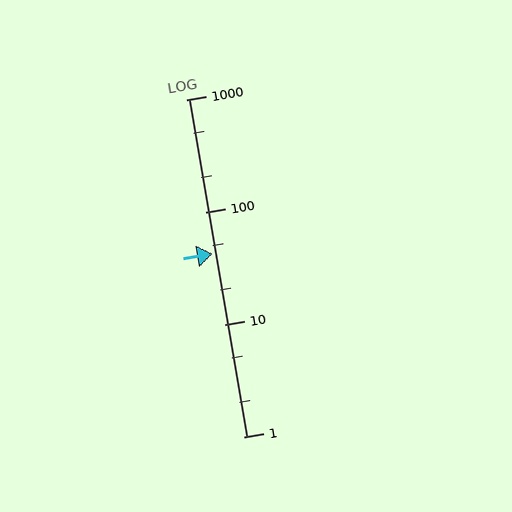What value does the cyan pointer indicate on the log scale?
The pointer indicates approximately 42.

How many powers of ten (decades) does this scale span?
The scale spans 3 decades, from 1 to 1000.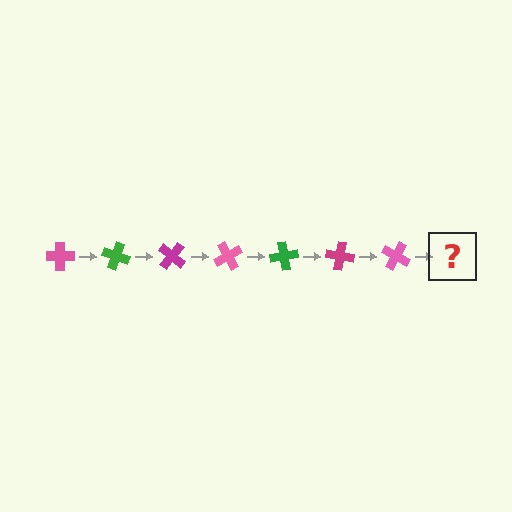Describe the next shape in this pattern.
It should be a green cross, rotated 140 degrees from the start.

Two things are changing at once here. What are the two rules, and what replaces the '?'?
The two rules are that it rotates 20 degrees each step and the color cycles through pink, green, and magenta. The '?' should be a green cross, rotated 140 degrees from the start.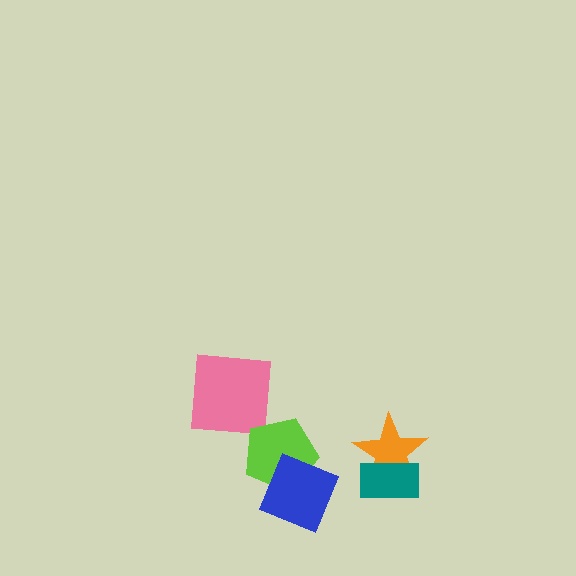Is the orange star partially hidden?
Yes, it is partially covered by another shape.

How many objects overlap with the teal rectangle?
1 object overlaps with the teal rectangle.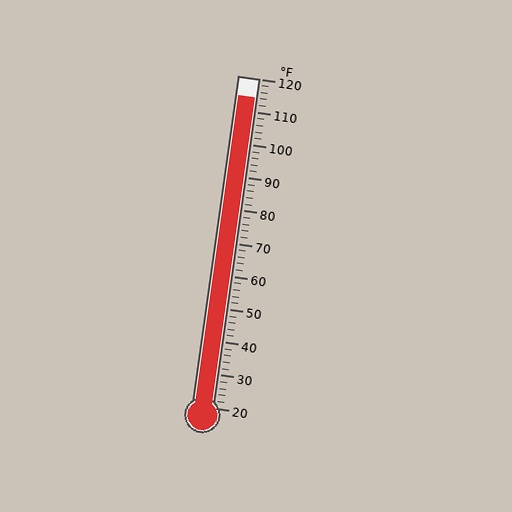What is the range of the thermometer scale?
The thermometer scale ranges from 20°F to 120°F.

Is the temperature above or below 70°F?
The temperature is above 70°F.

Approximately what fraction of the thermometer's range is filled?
The thermometer is filled to approximately 95% of its range.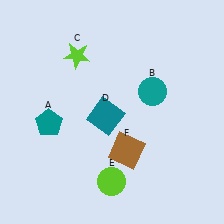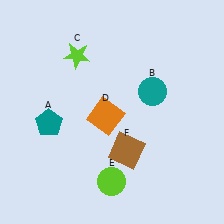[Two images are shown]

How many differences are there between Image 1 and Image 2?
There is 1 difference between the two images.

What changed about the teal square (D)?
In Image 1, D is teal. In Image 2, it changed to orange.